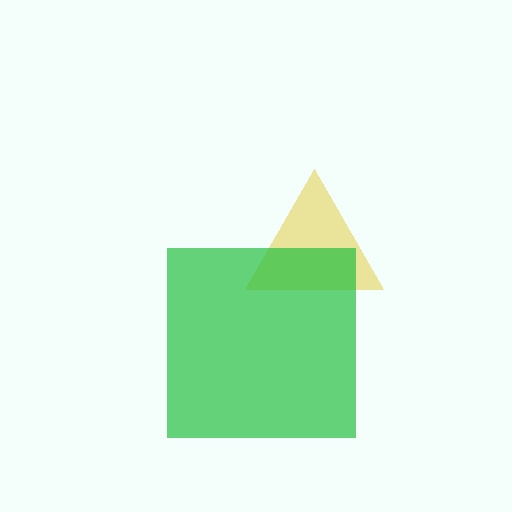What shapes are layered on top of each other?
The layered shapes are: a yellow triangle, a green square.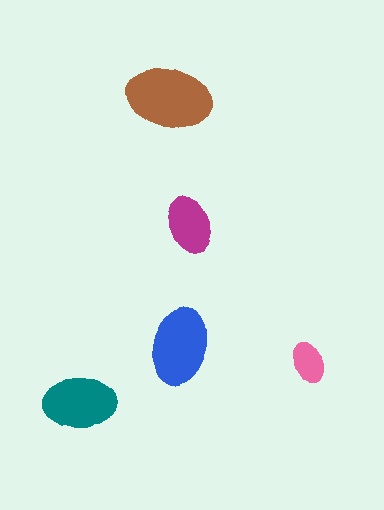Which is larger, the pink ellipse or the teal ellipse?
The teal one.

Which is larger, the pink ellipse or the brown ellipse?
The brown one.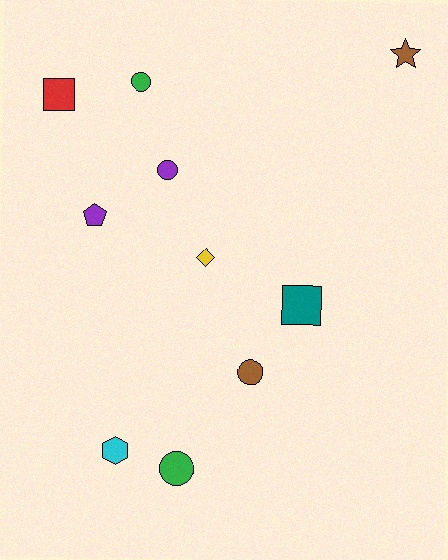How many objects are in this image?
There are 10 objects.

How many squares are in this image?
There are 2 squares.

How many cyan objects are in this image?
There is 1 cyan object.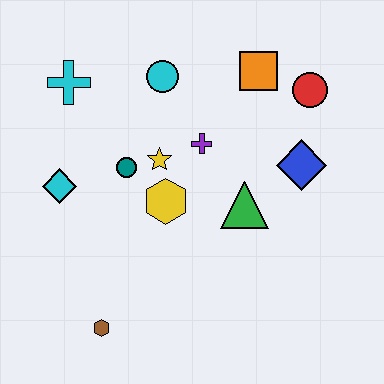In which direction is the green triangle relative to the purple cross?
The green triangle is below the purple cross.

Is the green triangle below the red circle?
Yes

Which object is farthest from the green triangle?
The cyan cross is farthest from the green triangle.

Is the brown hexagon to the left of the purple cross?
Yes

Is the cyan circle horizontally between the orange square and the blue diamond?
No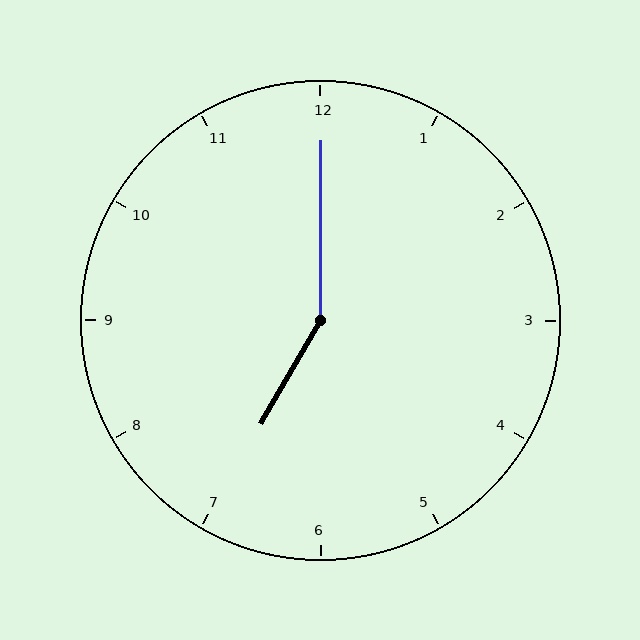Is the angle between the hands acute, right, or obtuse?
It is obtuse.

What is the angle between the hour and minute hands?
Approximately 150 degrees.